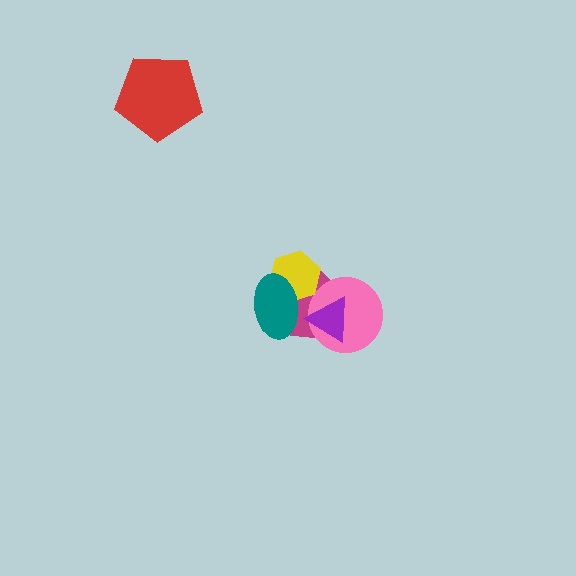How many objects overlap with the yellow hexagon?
2 objects overlap with the yellow hexagon.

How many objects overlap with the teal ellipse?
2 objects overlap with the teal ellipse.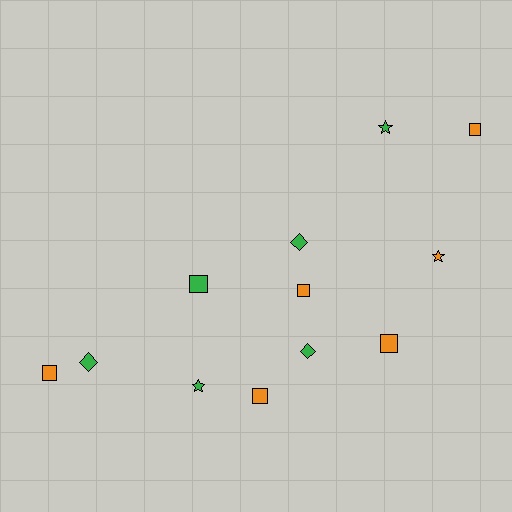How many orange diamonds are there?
There are no orange diamonds.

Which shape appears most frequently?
Square, with 6 objects.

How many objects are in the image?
There are 12 objects.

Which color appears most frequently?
Orange, with 6 objects.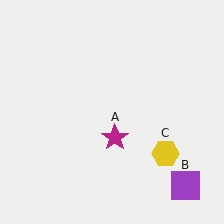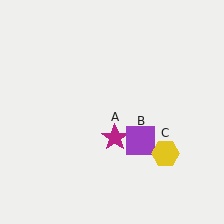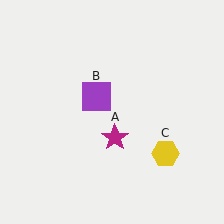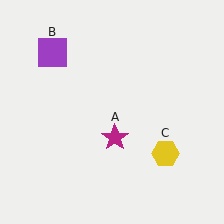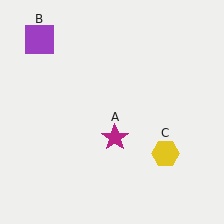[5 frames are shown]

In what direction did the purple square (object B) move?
The purple square (object B) moved up and to the left.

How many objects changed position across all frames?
1 object changed position: purple square (object B).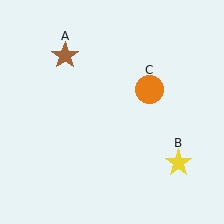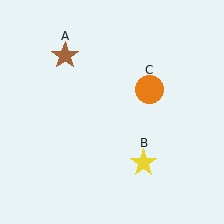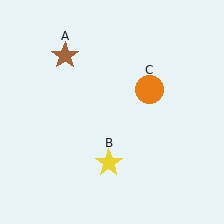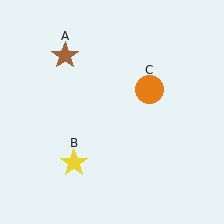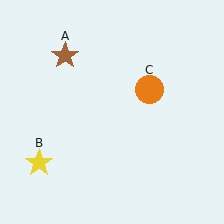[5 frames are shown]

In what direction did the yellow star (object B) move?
The yellow star (object B) moved left.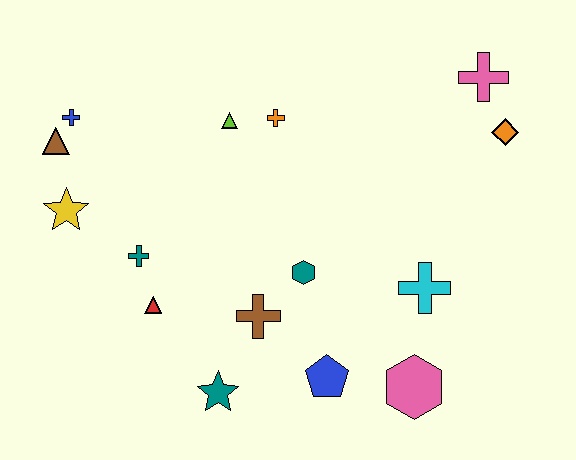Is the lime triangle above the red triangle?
Yes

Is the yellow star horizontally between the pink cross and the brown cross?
No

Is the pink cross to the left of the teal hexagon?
No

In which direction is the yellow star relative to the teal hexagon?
The yellow star is to the left of the teal hexagon.